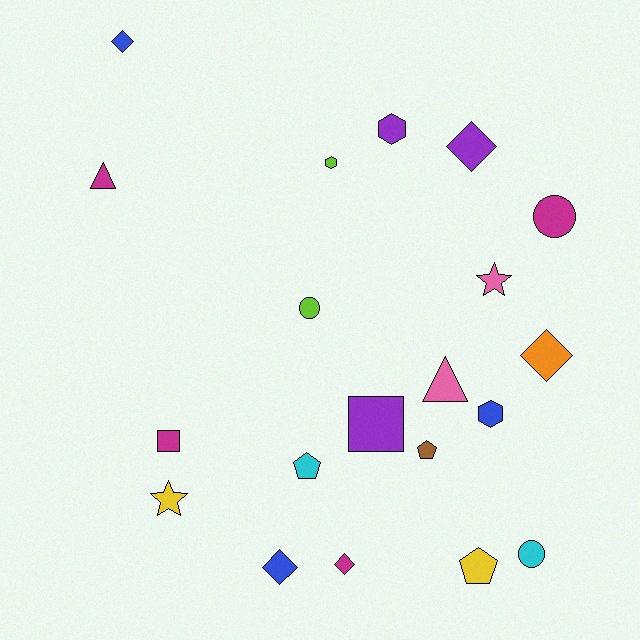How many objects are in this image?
There are 20 objects.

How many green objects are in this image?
There are no green objects.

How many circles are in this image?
There are 3 circles.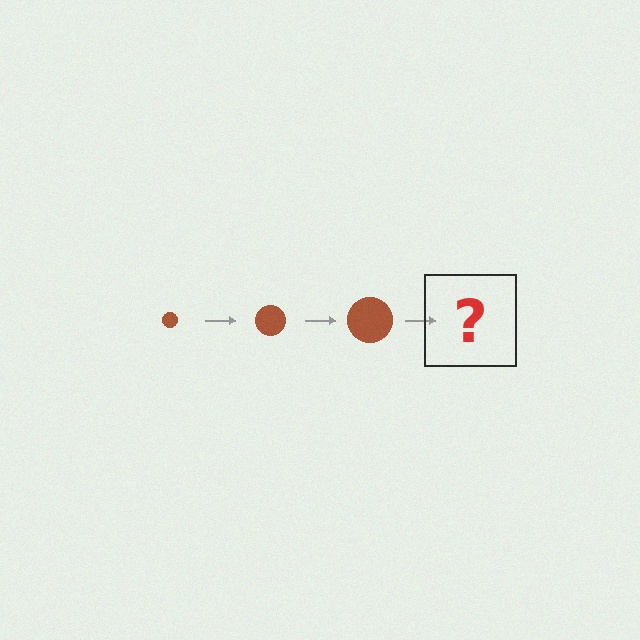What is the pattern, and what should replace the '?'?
The pattern is that the circle gets progressively larger each step. The '?' should be a brown circle, larger than the previous one.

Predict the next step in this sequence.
The next step is a brown circle, larger than the previous one.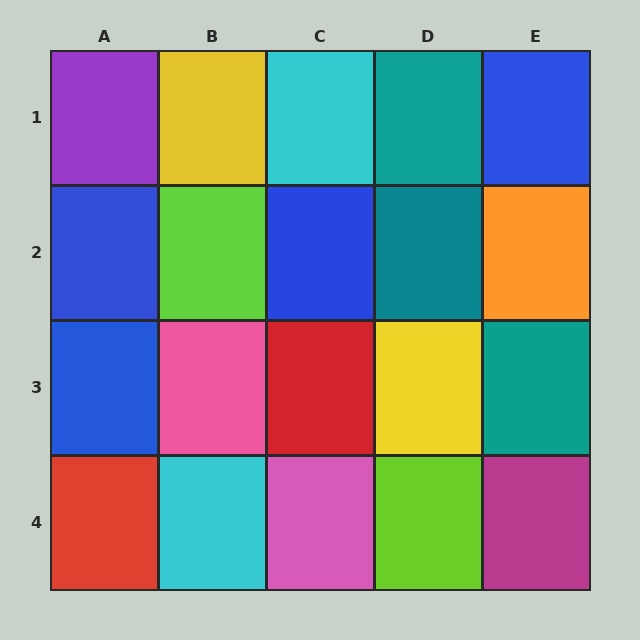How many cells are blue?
4 cells are blue.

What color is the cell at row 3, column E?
Teal.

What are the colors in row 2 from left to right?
Blue, lime, blue, teal, orange.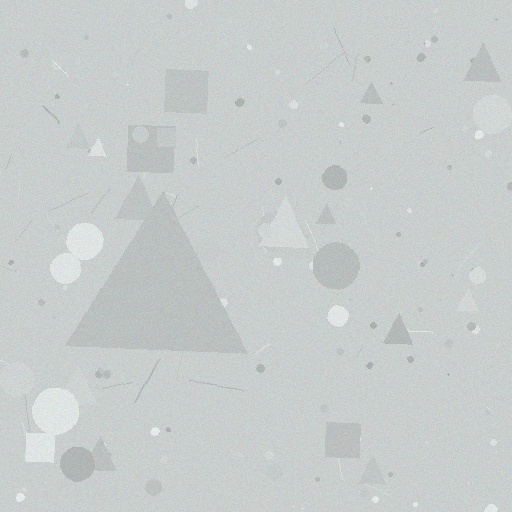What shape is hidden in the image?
A triangle is hidden in the image.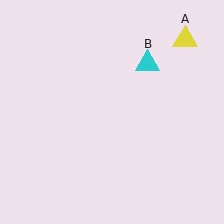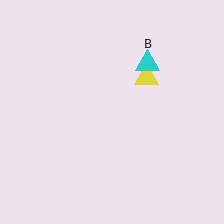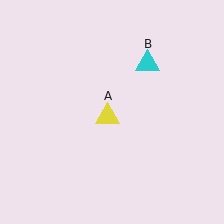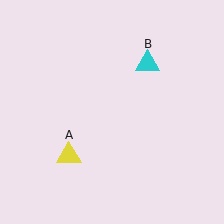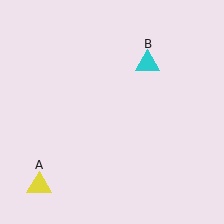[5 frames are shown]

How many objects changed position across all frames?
1 object changed position: yellow triangle (object A).